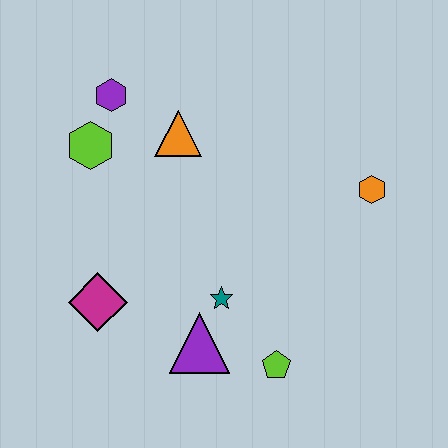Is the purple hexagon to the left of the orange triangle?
Yes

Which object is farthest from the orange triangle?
The lime pentagon is farthest from the orange triangle.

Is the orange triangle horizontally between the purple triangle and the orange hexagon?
No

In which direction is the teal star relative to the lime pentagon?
The teal star is above the lime pentagon.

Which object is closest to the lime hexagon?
The purple hexagon is closest to the lime hexagon.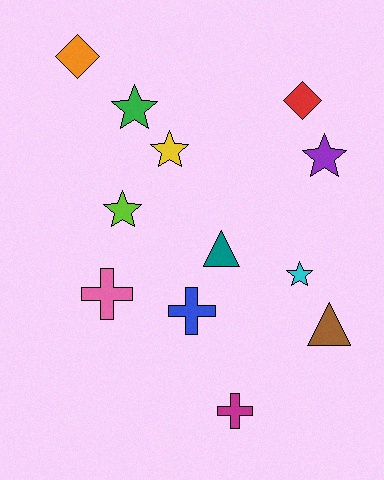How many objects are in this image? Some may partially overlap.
There are 12 objects.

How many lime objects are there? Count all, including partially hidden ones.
There is 1 lime object.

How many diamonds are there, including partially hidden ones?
There are 2 diamonds.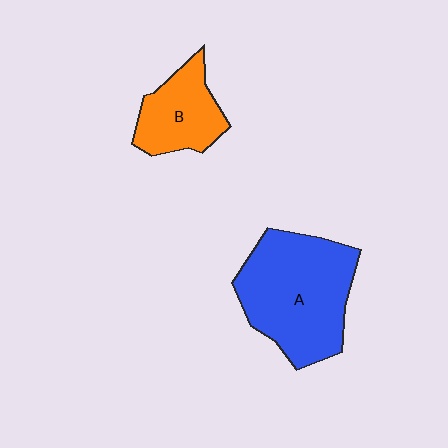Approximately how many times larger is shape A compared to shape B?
Approximately 2.0 times.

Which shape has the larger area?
Shape A (blue).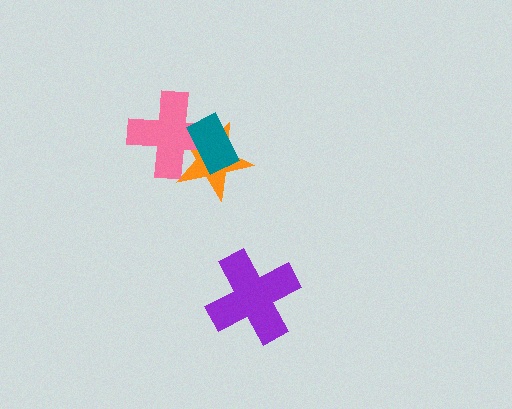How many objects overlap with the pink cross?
2 objects overlap with the pink cross.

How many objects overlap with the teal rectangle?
2 objects overlap with the teal rectangle.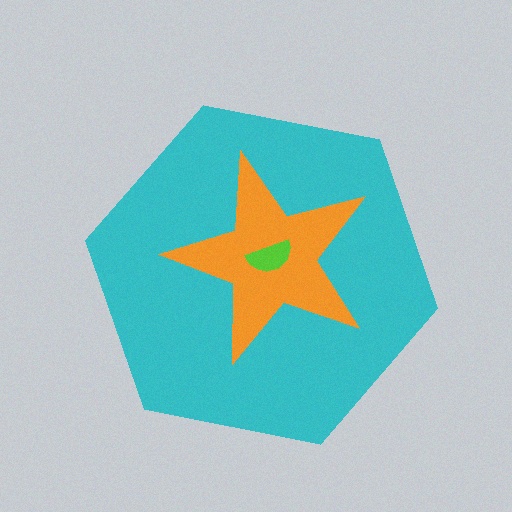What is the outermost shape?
The cyan hexagon.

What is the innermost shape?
The lime semicircle.